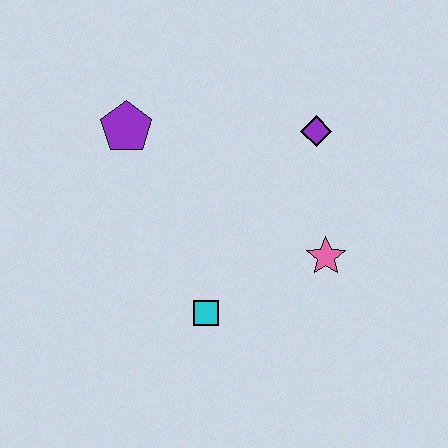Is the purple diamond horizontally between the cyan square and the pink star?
Yes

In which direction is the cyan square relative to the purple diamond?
The cyan square is below the purple diamond.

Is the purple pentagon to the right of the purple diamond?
No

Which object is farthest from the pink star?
The purple pentagon is farthest from the pink star.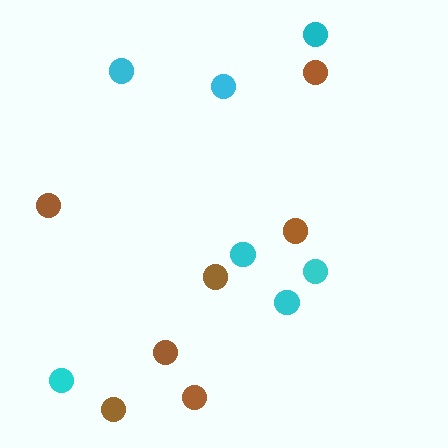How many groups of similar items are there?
There are 2 groups: one group of brown circles (7) and one group of cyan circles (7).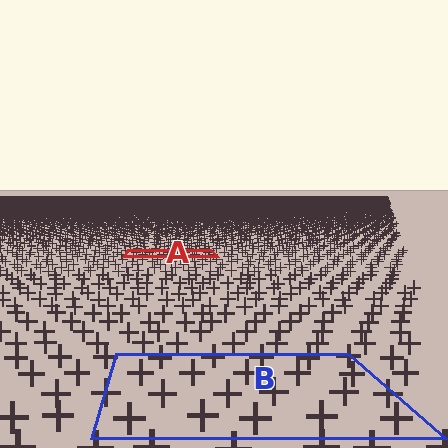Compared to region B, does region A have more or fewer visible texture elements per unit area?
Region A has more texture elements per unit area — they are packed more densely because it is farther away.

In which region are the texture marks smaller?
The texture marks are smaller in region A, because it is farther away.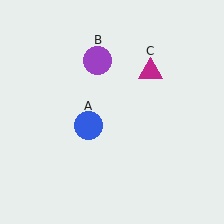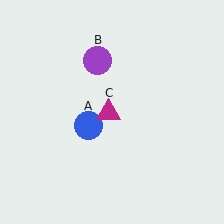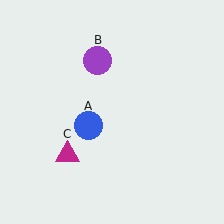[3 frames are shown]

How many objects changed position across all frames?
1 object changed position: magenta triangle (object C).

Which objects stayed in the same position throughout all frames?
Blue circle (object A) and purple circle (object B) remained stationary.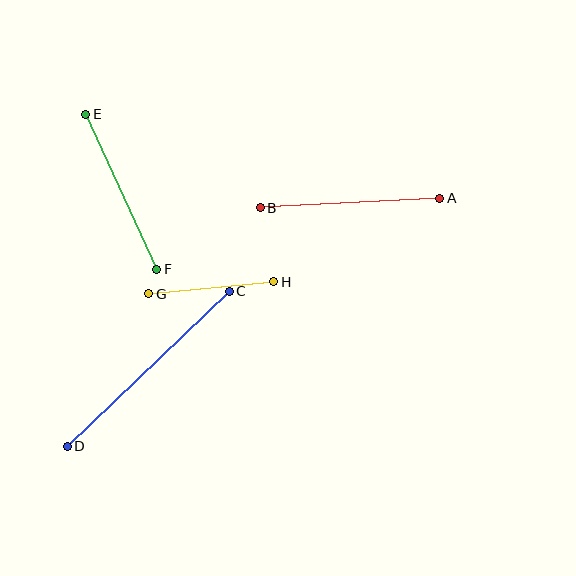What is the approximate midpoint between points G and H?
The midpoint is at approximately (211, 288) pixels.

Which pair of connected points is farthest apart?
Points C and D are farthest apart.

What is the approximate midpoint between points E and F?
The midpoint is at approximately (121, 192) pixels.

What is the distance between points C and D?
The distance is approximately 224 pixels.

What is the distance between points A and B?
The distance is approximately 180 pixels.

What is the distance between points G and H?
The distance is approximately 125 pixels.